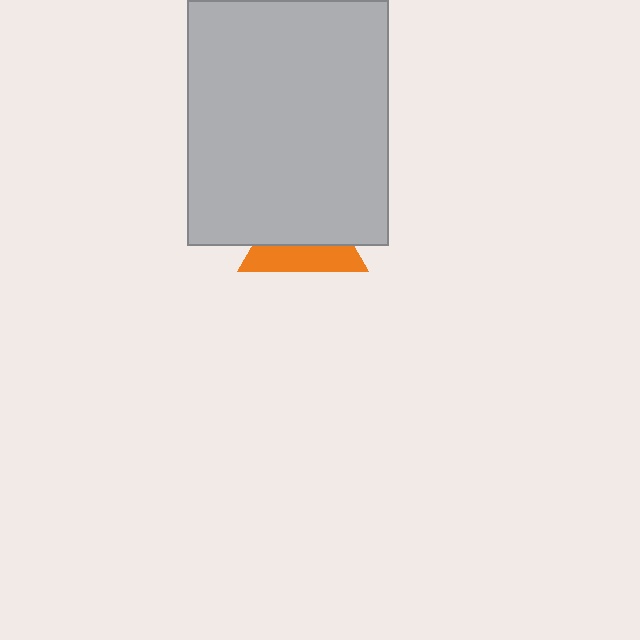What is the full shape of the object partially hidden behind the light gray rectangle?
The partially hidden object is an orange triangle.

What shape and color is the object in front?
The object in front is a light gray rectangle.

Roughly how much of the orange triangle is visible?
A small part of it is visible (roughly 40%).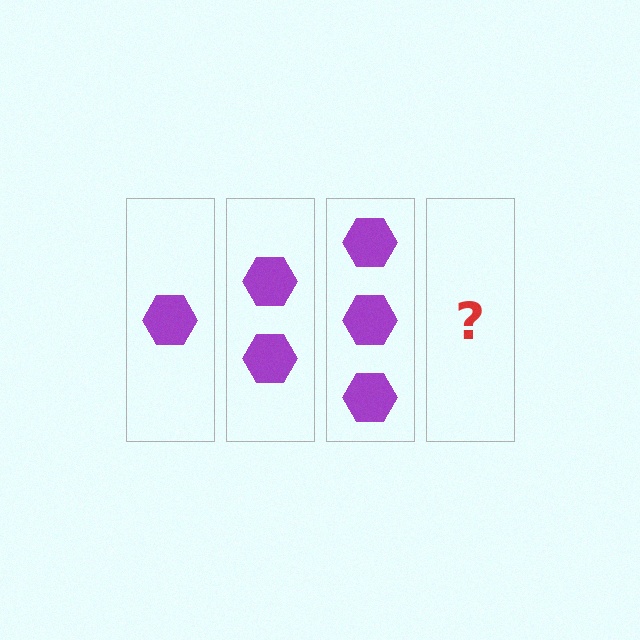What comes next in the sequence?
The next element should be 4 hexagons.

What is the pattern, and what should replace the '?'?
The pattern is that each step adds one more hexagon. The '?' should be 4 hexagons.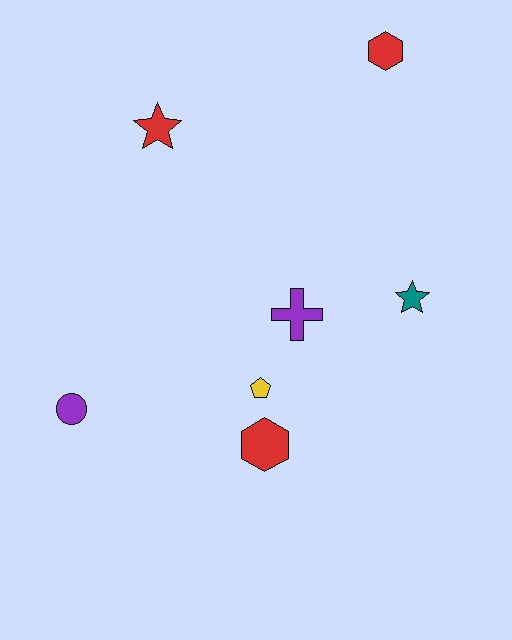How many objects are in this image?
There are 7 objects.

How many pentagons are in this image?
There is 1 pentagon.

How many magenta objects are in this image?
There are no magenta objects.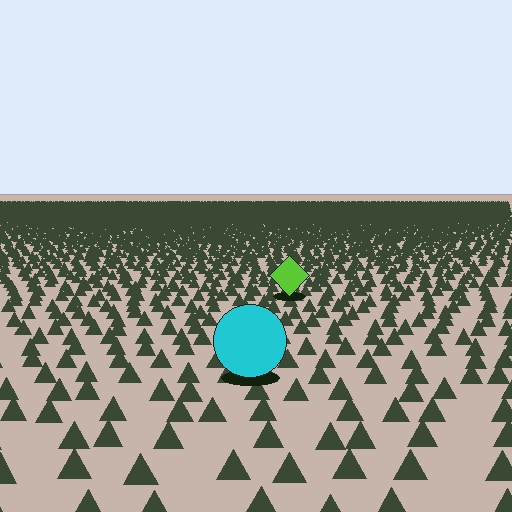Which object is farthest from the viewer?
The lime diamond is farthest from the viewer. It appears smaller and the ground texture around it is denser.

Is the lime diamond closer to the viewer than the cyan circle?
No. The cyan circle is closer — you can tell from the texture gradient: the ground texture is coarser near it.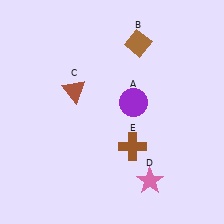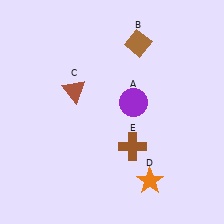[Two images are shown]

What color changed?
The star (D) changed from pink in Image 1 to orange in Image 2.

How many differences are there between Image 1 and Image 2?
There is 1 difference between the two images.